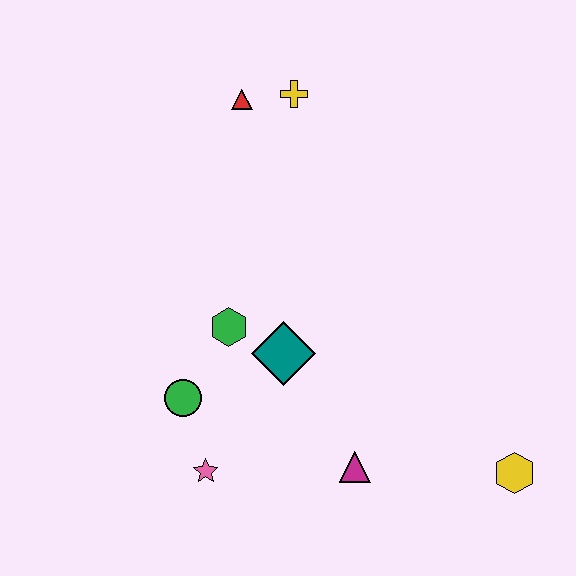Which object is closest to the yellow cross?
The red triangle is closest to the yellow cross.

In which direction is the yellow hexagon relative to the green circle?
The yellow hexagon is to the right of the green circle.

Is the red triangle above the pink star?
Yes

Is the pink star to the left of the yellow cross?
Yes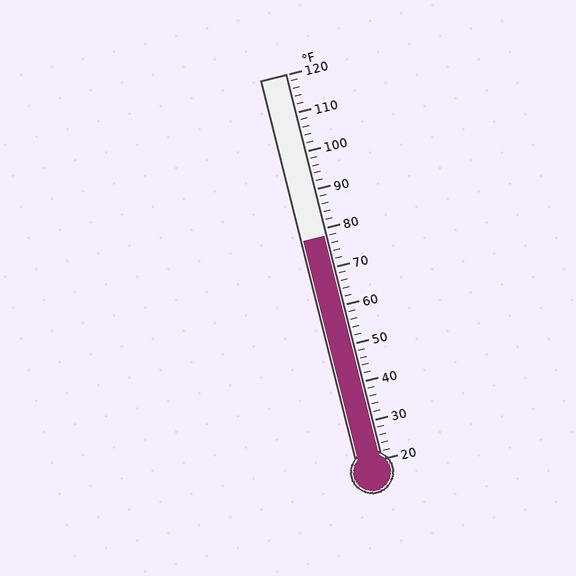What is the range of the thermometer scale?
The thermometer scale ranges from 20°F to 120°F.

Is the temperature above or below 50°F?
The temperature is above 50°F.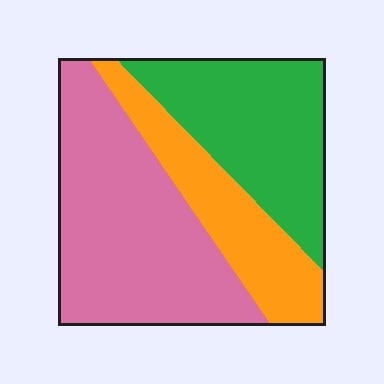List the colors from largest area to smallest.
From largest to smallest: pink, green, orange.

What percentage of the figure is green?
Green covers about 30% of the figure.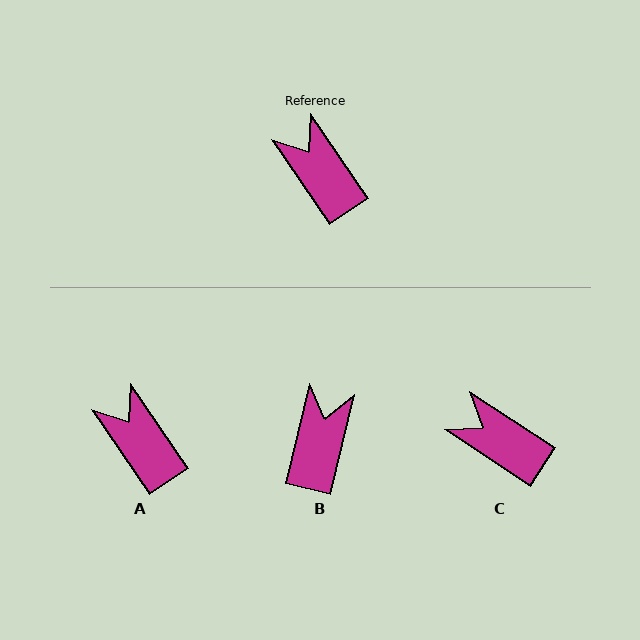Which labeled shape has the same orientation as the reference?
A.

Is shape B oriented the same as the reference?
No, it is off by about 48 degrees.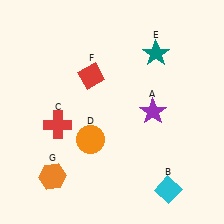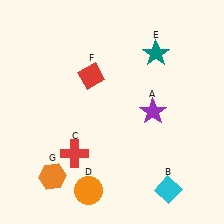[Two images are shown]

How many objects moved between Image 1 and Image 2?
2 objects moved between the two images.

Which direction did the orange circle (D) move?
The orange circle (D) moved down.